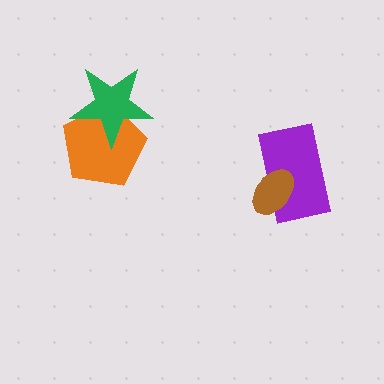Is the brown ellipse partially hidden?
No, no other shape covers it.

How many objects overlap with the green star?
1 object overlaps with the green star.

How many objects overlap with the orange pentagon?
1 object overlaps with the orange pentagon.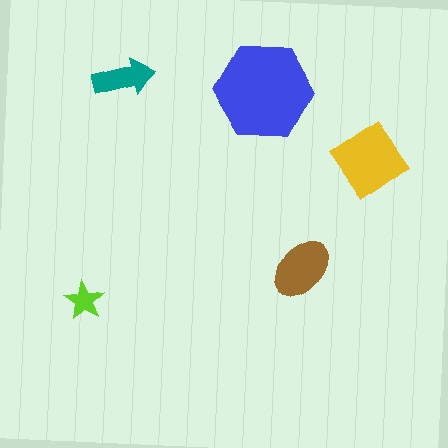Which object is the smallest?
The lime star.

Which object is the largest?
The blue hexagon.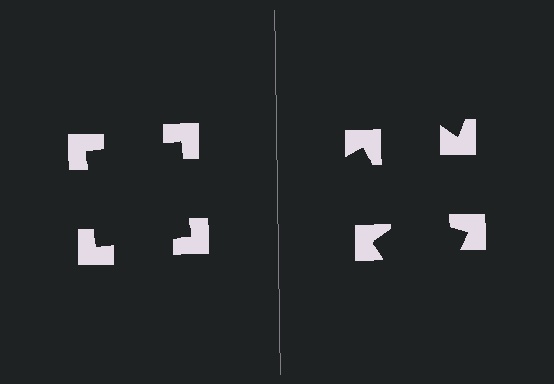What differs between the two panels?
The notched squares are positioned identically on both sides; only the wedge orientations differ. On the left they align to a square; on the right they are misaligned.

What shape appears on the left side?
An illusory square.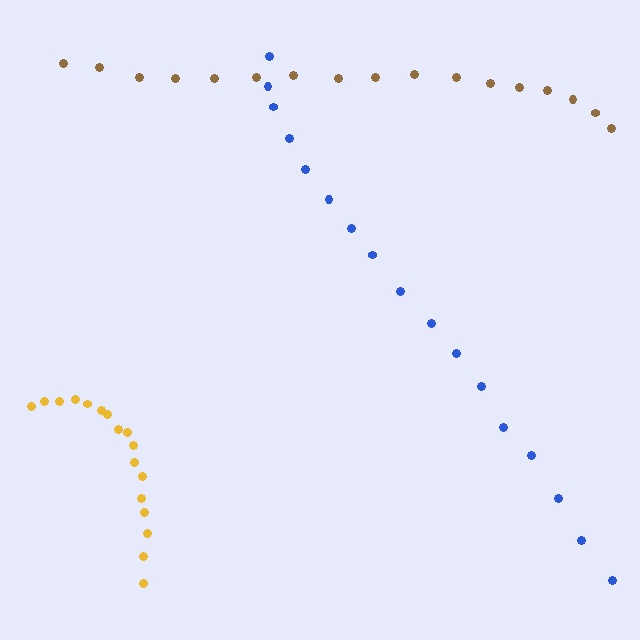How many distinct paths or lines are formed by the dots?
There are 3 distinct paths.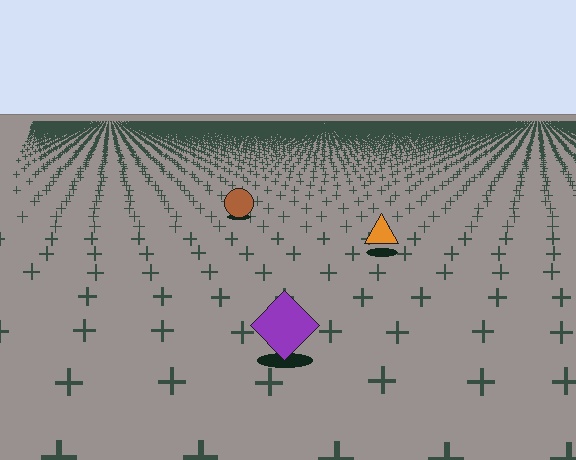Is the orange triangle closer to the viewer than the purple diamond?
No. The purple diamond is closer — you can tell from the texture gradient: the ground texture is coarser near it.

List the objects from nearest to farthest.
From nearest to farthest: the purple diamond, the orange triangle, the brown circle.